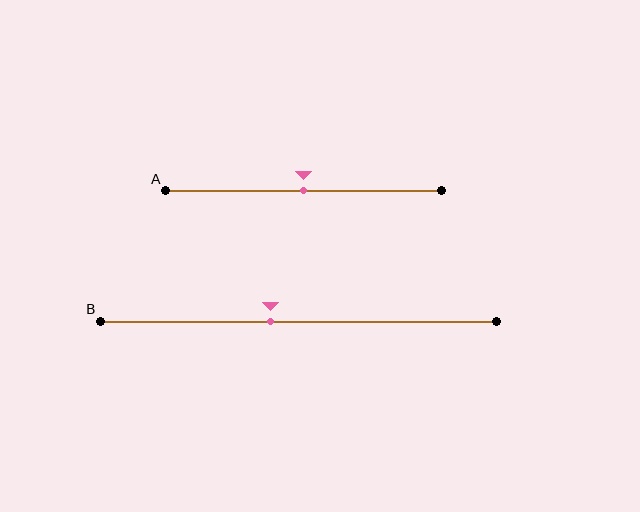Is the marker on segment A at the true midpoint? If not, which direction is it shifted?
Yes, the marker on segment A is at the true midpoint.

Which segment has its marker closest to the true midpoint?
Segment A has its marker closest to the true midpoint.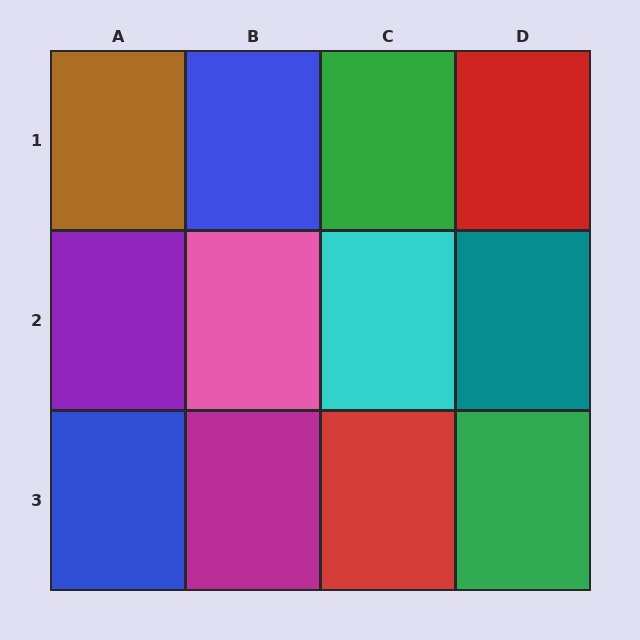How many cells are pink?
1 cell is pink.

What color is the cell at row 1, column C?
Green.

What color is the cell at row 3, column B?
Magenta.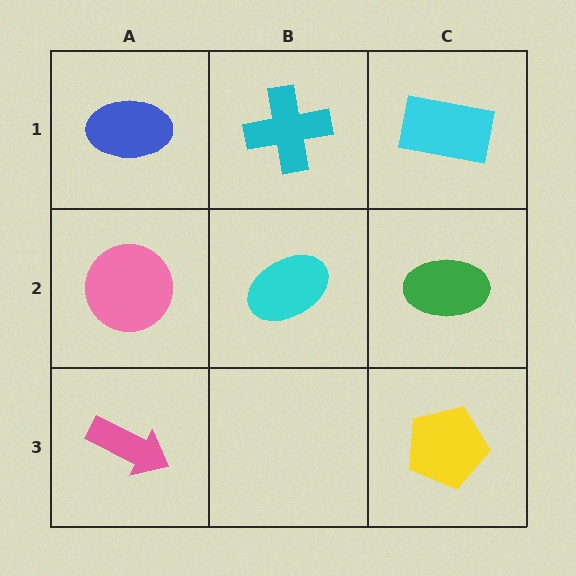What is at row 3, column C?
A yellow pentagon.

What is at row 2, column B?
A cyan ellipse.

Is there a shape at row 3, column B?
No, that cell is empty.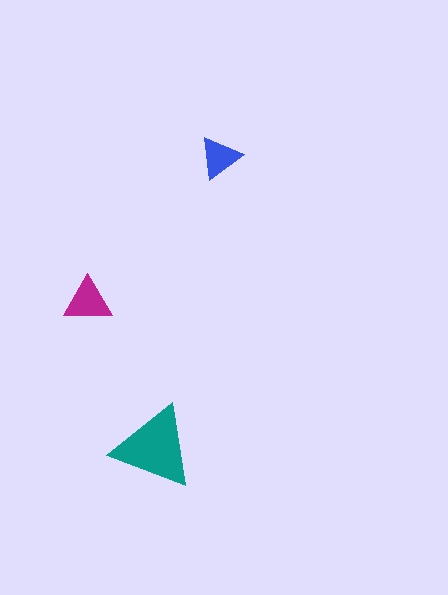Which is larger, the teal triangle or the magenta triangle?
The teal one.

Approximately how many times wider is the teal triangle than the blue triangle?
About 2 times wider.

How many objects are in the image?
There are 3 objects in the image.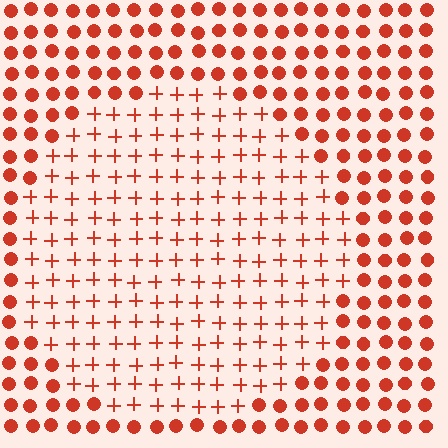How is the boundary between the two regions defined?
The boundary is defined by a change in element shape: plus signs inside vs. circles outside. All elements share the same color and spacing.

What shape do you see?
I see a circle.